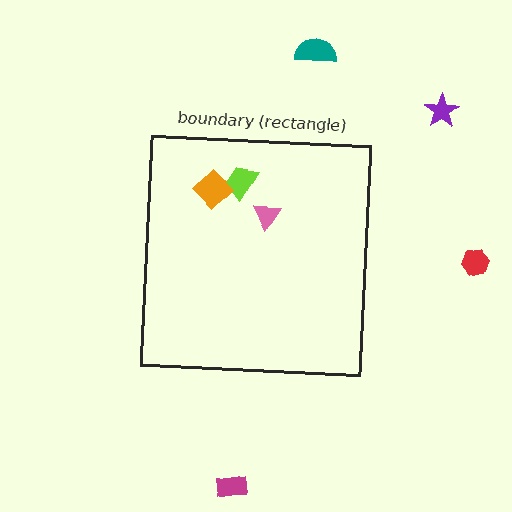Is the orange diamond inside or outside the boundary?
Inside.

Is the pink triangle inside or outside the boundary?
Inside.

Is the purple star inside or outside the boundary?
Outside.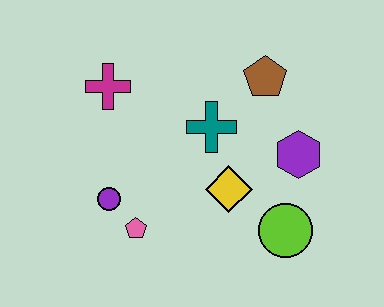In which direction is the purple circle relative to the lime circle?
The purple circle is to the left of the lime circle.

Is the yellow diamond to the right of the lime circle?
No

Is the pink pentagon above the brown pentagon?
No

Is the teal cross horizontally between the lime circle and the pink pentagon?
Yes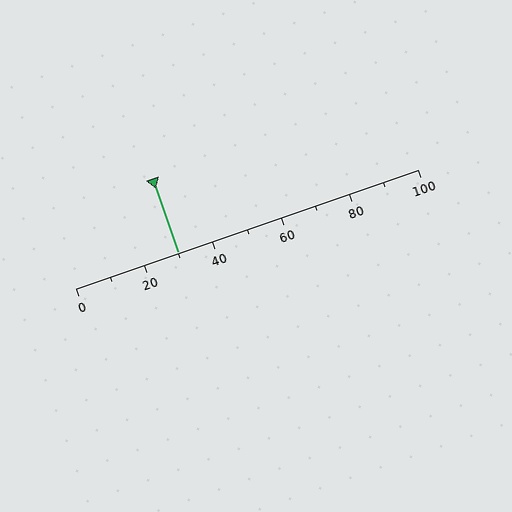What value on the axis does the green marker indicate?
The marker indicates approximately 30.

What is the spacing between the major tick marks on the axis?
The major ticks are spaced 20 apart.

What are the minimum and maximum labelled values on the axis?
The axis runs from 0 to 100.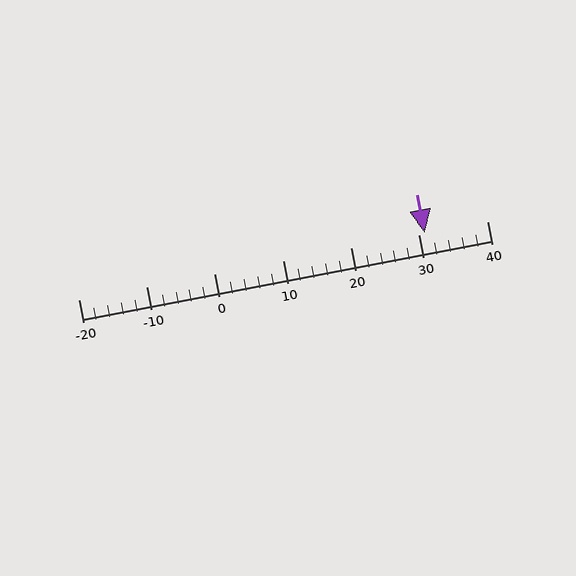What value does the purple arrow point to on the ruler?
The purple arrow points to approximately 31.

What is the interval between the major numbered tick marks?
The major tick marks are spaced 10 units apart.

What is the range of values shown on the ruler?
The ruler shows values from -20 to 40.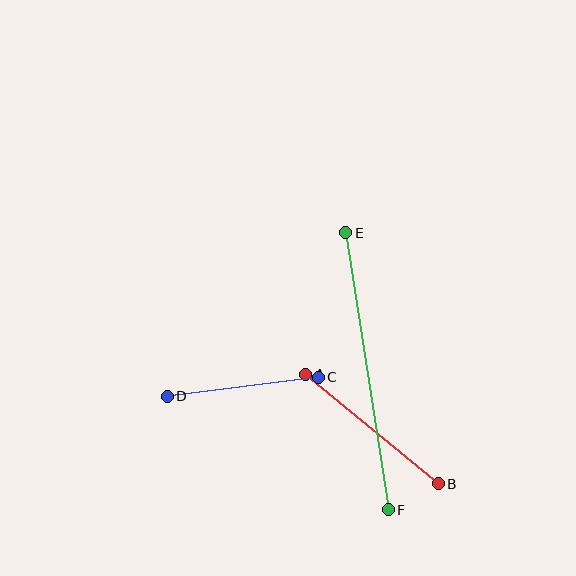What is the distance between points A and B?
The distance is approximately 172 pixels.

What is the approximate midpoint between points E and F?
The midpoint is at approximately (367, 371) pixels.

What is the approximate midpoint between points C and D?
The midpoint is at approximately (243, 387) pixels.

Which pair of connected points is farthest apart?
Points E and F are farthest apart.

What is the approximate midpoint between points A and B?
The midpoint is at approximately (372, 429) pixels.